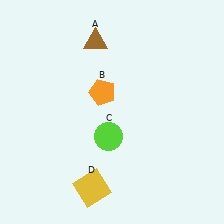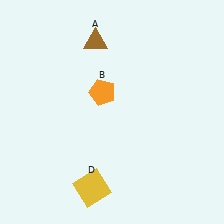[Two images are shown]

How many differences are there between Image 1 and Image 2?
There is 1 difference between the two images.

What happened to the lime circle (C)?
The lime circle (C) was removed in Image 2. It was in the bottom-left area of Image 1.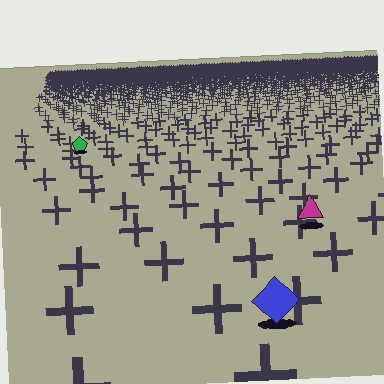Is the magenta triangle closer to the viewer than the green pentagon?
Yes. The magenta triangle is closer — you can tell from the texture gradient: the ground texture is coarser near it.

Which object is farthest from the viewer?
The green pentagon is farthest from the viewer. It appears smaller and the ground texture around it is denser.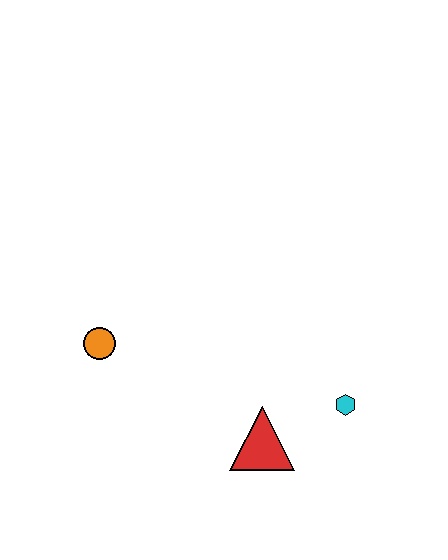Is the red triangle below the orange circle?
Yes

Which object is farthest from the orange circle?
The cyan hexagon is farthest from the orange circle.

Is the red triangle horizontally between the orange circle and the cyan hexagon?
Yes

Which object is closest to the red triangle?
The cyan hexagon is closest to the red triangle.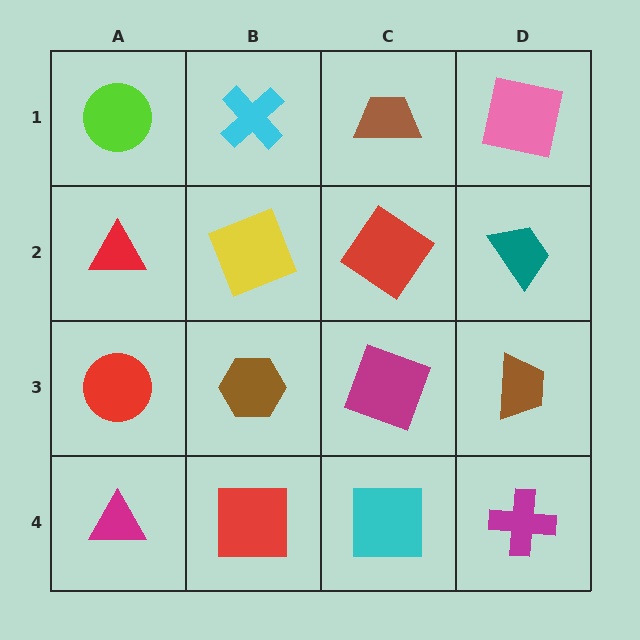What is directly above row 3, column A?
A red triangle.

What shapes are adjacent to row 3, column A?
A red triangle (row 2, column A), a magenta triangle (row 4, column A), a brown hexagon (row 3, column B).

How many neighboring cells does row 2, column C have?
4.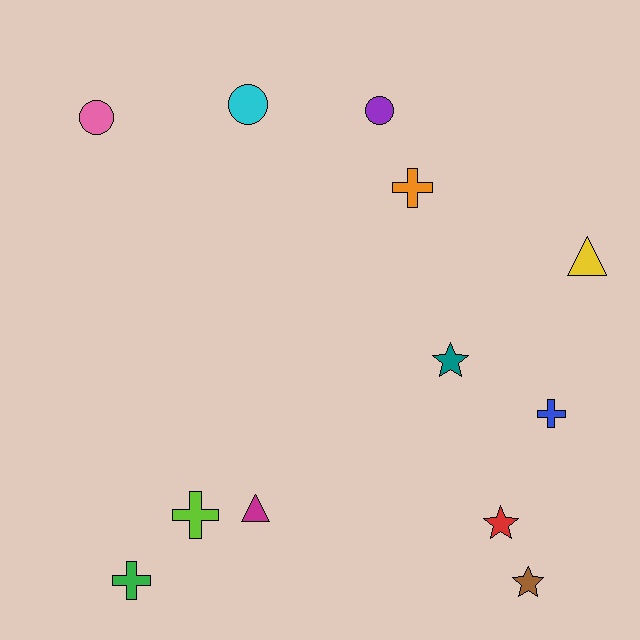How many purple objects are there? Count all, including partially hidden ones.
There is 1 purple object.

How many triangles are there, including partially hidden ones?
There are 2 triangles.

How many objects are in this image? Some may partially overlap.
There are 12 objects.